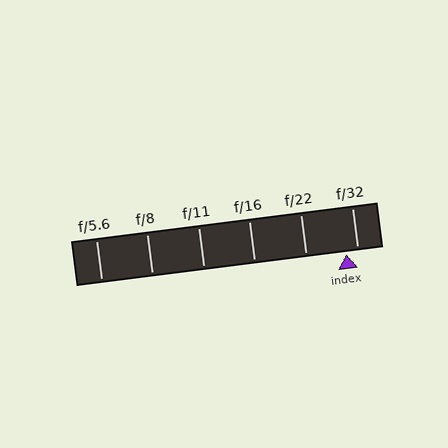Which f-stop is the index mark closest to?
The index mark is closest to f/32.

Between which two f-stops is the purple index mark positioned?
The index mark is between f/22 and f/32.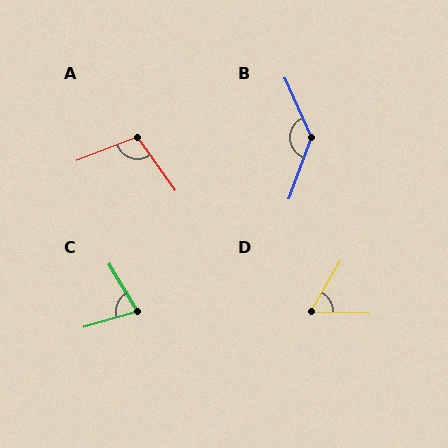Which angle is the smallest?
D, at approximately 61 degrees.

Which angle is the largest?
B, at approximately 136 degrees.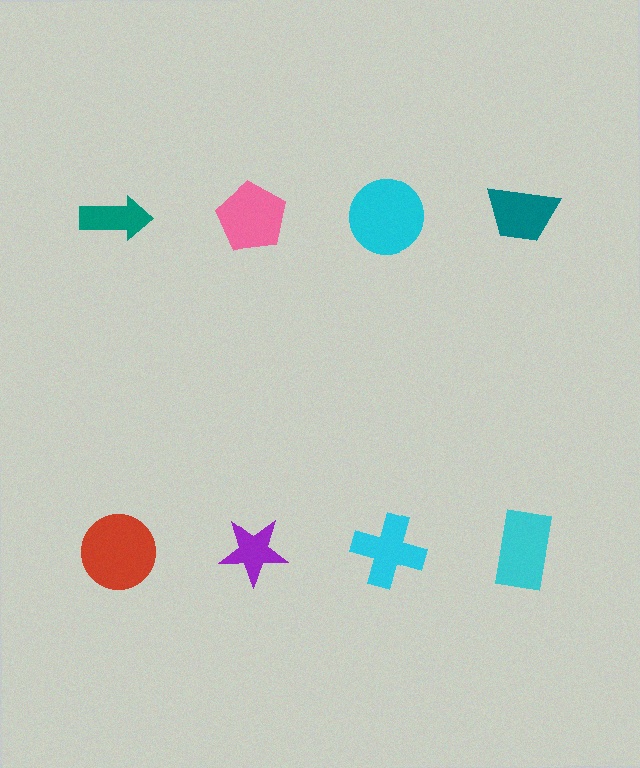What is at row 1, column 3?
A cyan circle.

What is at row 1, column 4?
A teal trapezoid.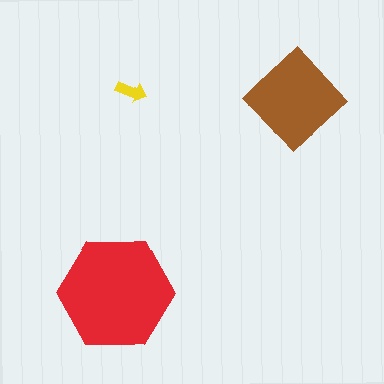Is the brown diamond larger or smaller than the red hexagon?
Smaller.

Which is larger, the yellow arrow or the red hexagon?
The red hexagon.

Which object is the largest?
The red hexagon.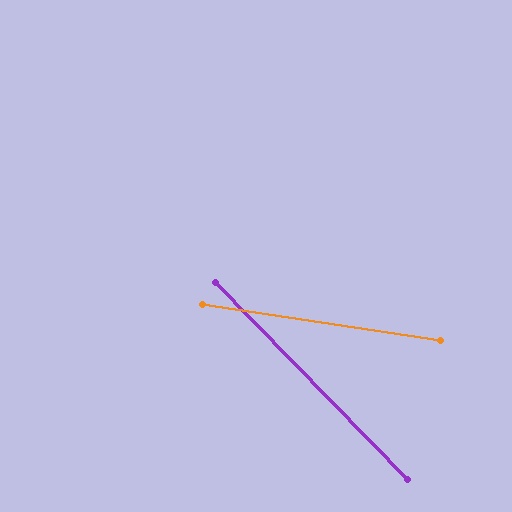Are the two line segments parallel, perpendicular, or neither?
Neither parallel nor perpendicular — they differ by about 37°.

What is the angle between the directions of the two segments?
Approximately 37 degrees.